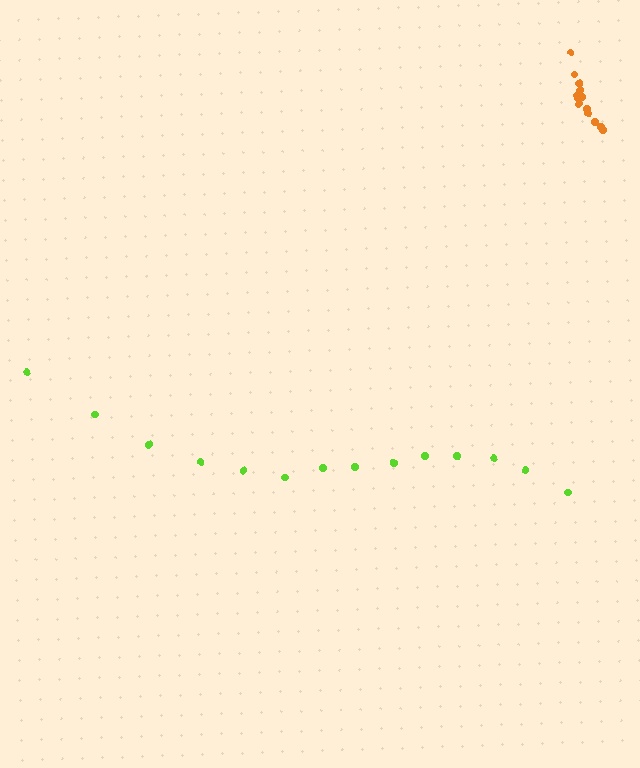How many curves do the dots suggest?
There are 2 distinct paths.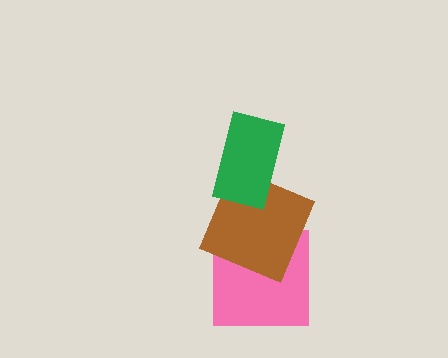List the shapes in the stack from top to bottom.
From top to bottom: the green rectangle, the brown square, the pink square.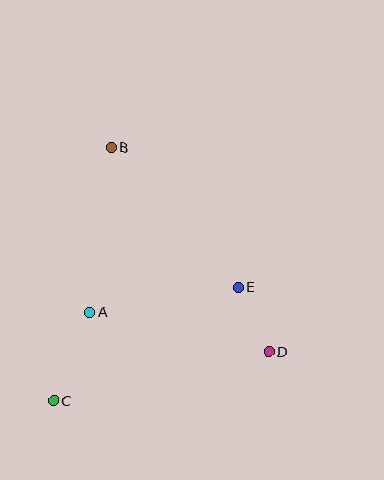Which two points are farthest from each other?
Points B and C are farthest from each other.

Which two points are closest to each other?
Points D and E are closest to each other.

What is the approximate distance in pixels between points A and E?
The distance between A and E is approximately 150 pixels.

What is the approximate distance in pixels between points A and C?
The distance between A and C is approximately 96 pixels.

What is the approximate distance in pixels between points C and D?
The distance between C and D is approximately 221 pixels.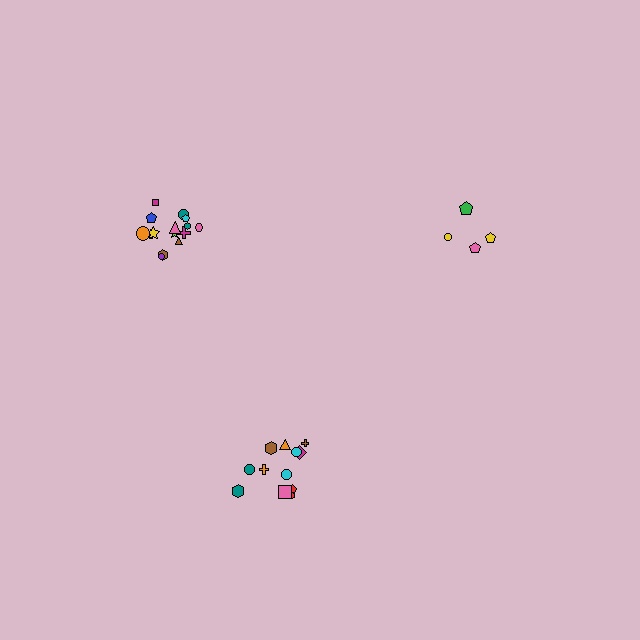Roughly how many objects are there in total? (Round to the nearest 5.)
Roughly 30 objects in total.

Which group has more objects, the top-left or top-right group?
The top-left group.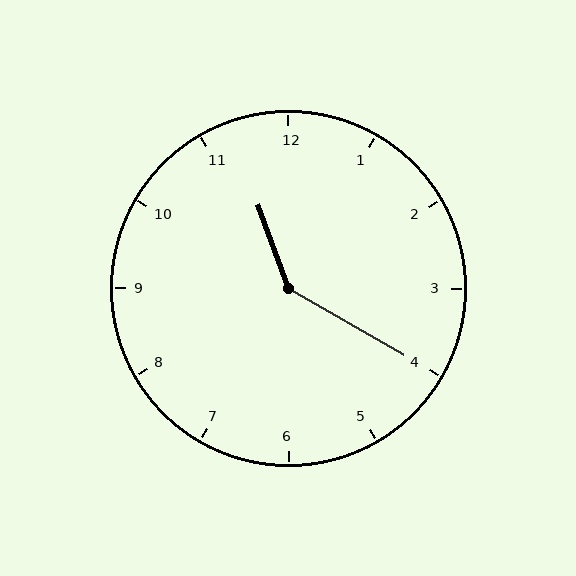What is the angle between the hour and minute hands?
Approximately 140 degrees.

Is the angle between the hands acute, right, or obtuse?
It is obtuse.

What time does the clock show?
11:20.